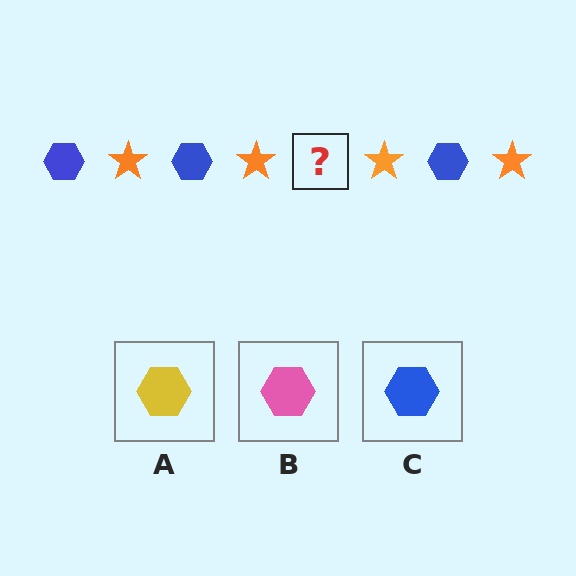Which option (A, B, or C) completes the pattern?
C.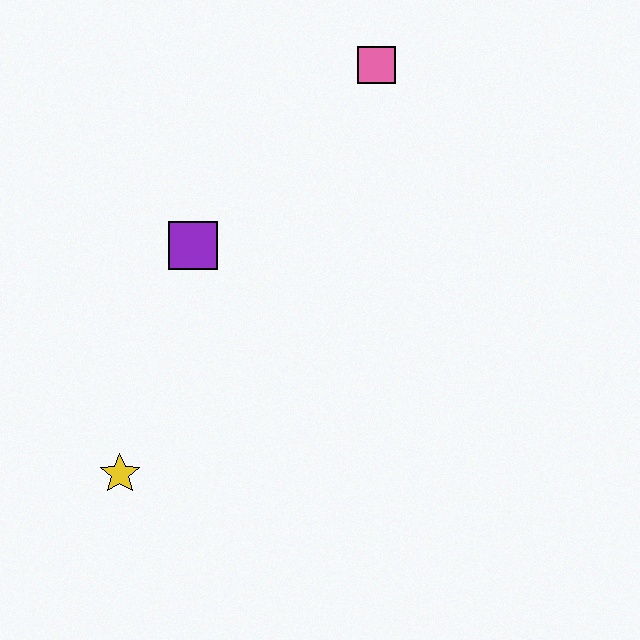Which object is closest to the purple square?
The yellow star is closest to the purple square.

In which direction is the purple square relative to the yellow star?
The purple square is above the yellow star.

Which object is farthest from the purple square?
The pink square is farthest from the purple square.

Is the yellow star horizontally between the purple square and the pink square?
No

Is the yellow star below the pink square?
Yes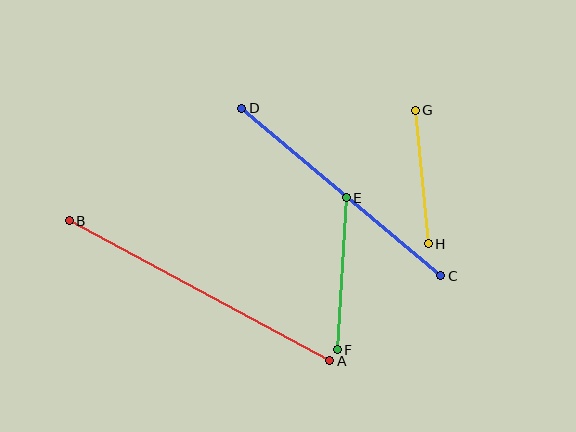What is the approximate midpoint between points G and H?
The midpoint is at approximately (422, 177) pixels.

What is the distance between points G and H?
The distance is approximately 134 pixels.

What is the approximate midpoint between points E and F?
The midpoint is at approximately (342, 274) pixels.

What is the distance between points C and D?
The distance is approximately 261 pixels.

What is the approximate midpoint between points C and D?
The midpoint is at approximately (341, 192) pixels.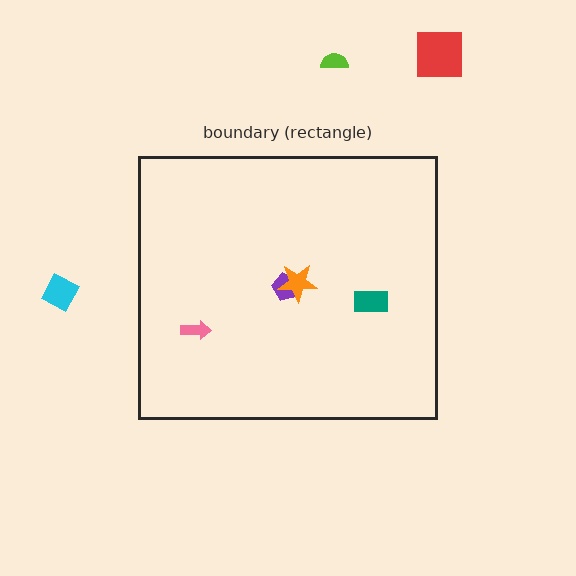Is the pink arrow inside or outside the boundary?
Inside.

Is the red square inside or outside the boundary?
Outside.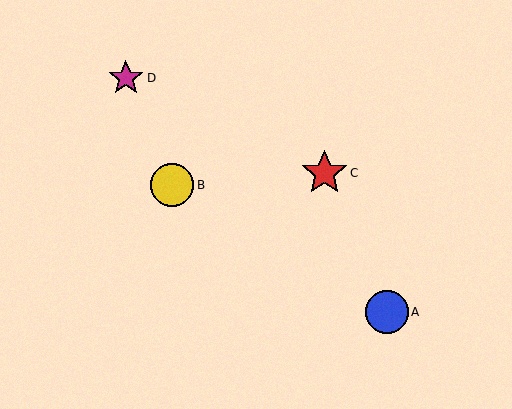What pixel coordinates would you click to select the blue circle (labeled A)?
Click at (387, 312) to select the blue circle A.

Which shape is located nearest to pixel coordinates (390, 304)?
The blue circle (labeled A) at (387, 312) is nearest to that location.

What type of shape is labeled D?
Shape D is a magenta star.